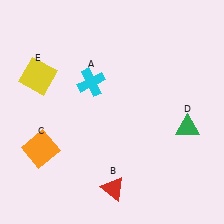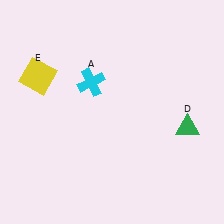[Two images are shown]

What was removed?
The red triangle (B), the orange square (C) were removed in Image 2.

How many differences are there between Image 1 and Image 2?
There are 2 differences between the two images.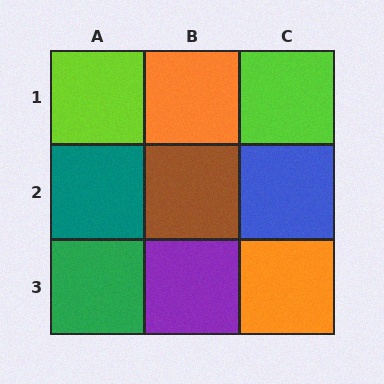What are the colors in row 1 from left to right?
Lime, orange, lime.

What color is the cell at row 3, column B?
Purple.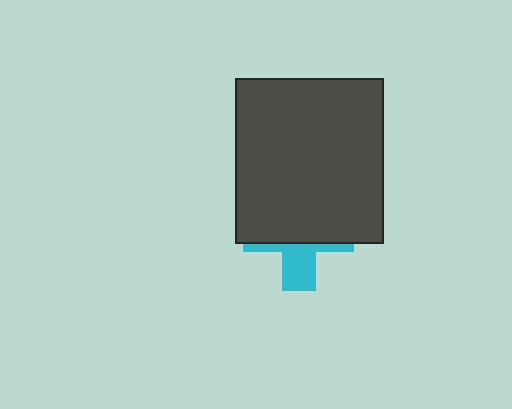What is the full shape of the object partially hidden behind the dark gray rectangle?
The partially hidden object is a cyan cross.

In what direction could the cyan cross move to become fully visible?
The cyan cross could move down. That would shift it out from behind the dark gray rectangle entirely.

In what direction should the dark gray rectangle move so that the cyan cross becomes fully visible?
The dark gray rectangle should move up. That is the shortest direction to clear the overlap and leave the cyan cross fully visible.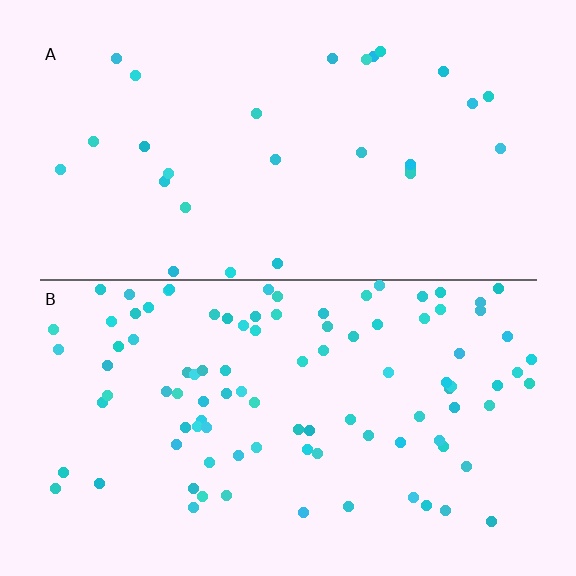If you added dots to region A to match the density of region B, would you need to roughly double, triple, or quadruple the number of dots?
Approximately triple.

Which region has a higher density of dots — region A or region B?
B (the bottom).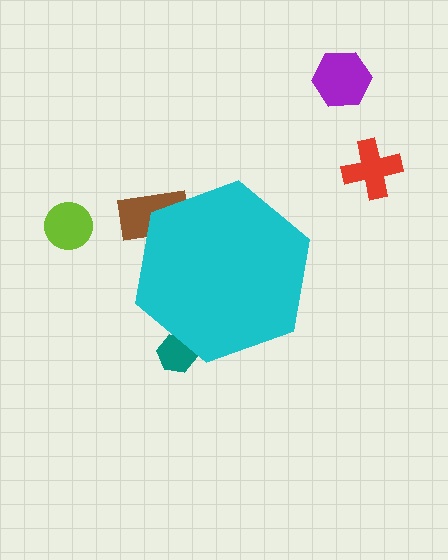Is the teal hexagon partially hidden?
Yes, the teal hexagon is partially hidden behind the cyan hexagon.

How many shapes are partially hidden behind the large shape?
2 shapes are partially hidden.